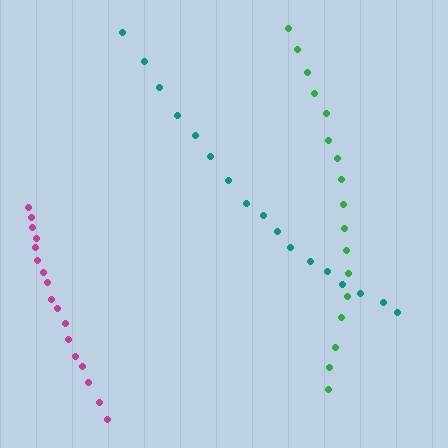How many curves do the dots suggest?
There are 3 distinct paths.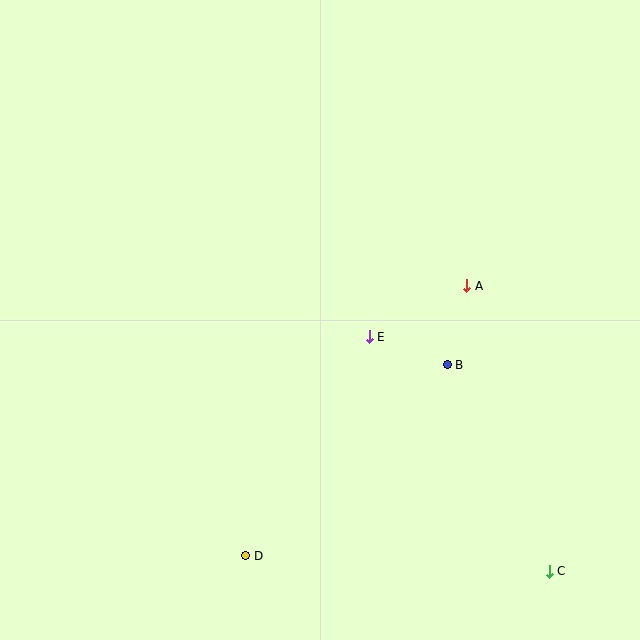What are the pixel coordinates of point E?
Point E is at (369, 337).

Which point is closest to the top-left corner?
Point E is closest to the top-left corner.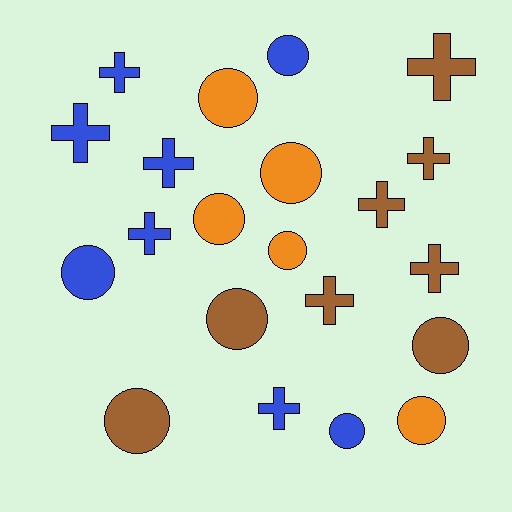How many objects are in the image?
There are 21 objects.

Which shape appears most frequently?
Circle, with 11 objects.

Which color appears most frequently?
Blue, with 8 objects.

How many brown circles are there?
There are 3 brown circles.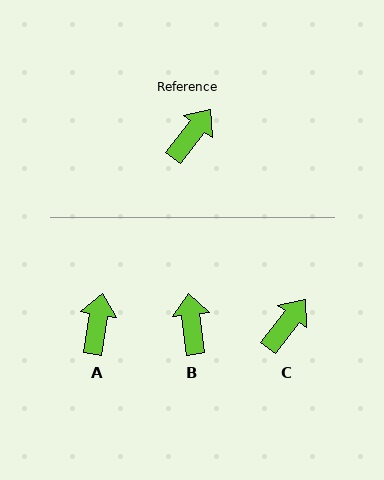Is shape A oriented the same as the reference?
No, it is off by about 28 degrees.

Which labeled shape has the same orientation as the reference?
C.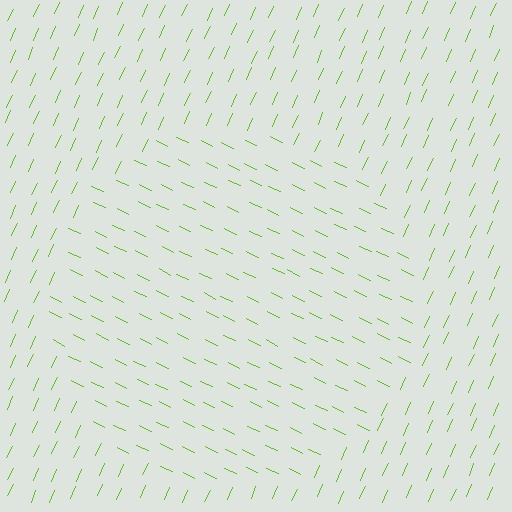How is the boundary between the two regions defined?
The boundary is defined purely by a change in line orientation (approximately 88 degrees difference). All lines are the same color and thickness.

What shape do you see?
I see a circle.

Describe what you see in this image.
The image is filled with small lime line segments. A circle region in the image has lines oriented differently from the surrounding lines, creating a visible texture boundary.